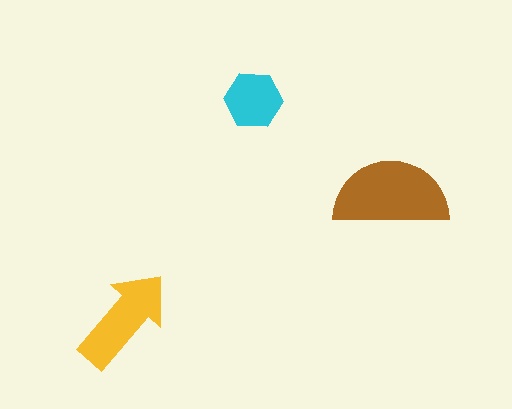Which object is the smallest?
The cyan hexagon.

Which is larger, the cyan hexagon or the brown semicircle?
The brown semicircle.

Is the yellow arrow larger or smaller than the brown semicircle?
Smaller.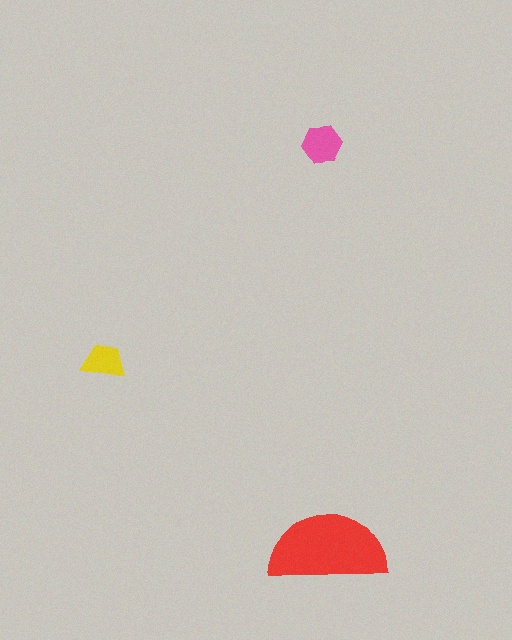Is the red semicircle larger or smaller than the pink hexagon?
Larger.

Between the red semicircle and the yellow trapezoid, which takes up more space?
The red semicircle.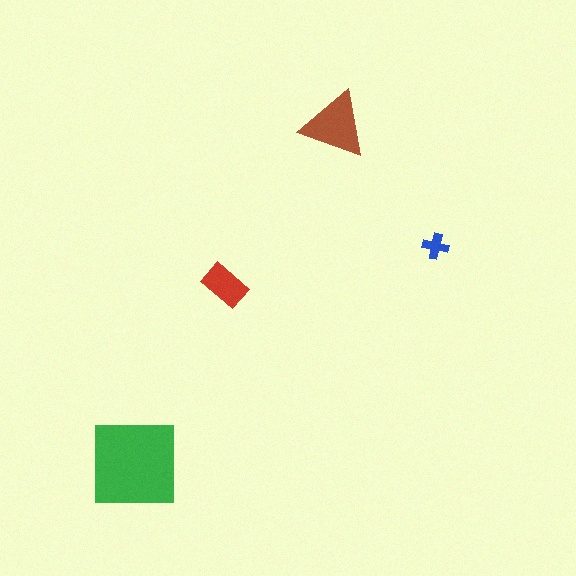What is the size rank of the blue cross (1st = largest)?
4th.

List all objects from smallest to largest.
The blue cross, the red rectangle, the brown triangle, the green square.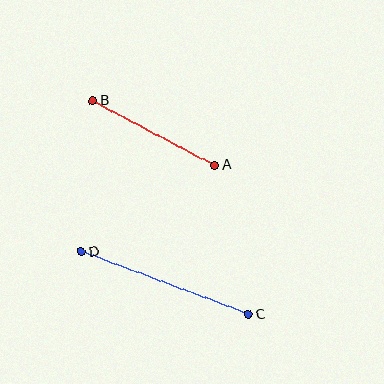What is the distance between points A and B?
The distance is approximately 138 pixels.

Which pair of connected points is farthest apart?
Points C and D are farthest apart.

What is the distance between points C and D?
The distance is approximately 179 pixels.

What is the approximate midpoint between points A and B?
The midpoint is at approximately (154, 133) pixels.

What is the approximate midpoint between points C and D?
The midpoint is at approximately (165, 283) pixels.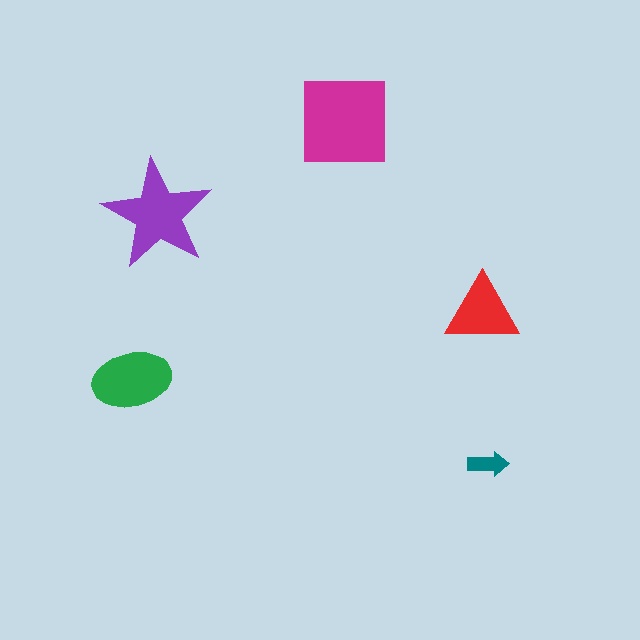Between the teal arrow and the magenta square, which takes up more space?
The magenta square.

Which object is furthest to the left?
The green ellipse is leftmost.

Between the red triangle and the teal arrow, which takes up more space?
The red triangle.